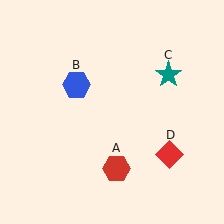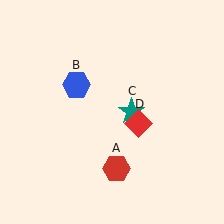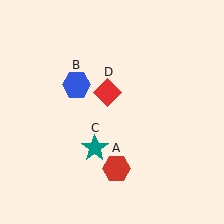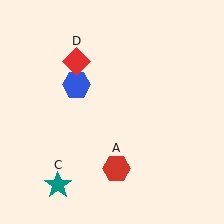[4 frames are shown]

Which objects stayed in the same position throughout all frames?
Red hexagon (object A) and blue hexagon (object B) remained stationary.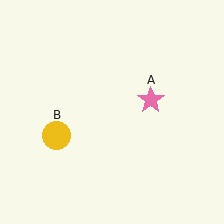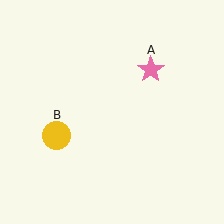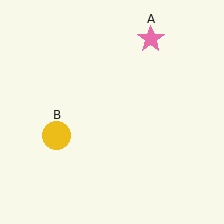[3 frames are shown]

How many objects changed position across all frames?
1 object changed position: pink star (object A).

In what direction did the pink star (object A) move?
The pink star (object A) moved up.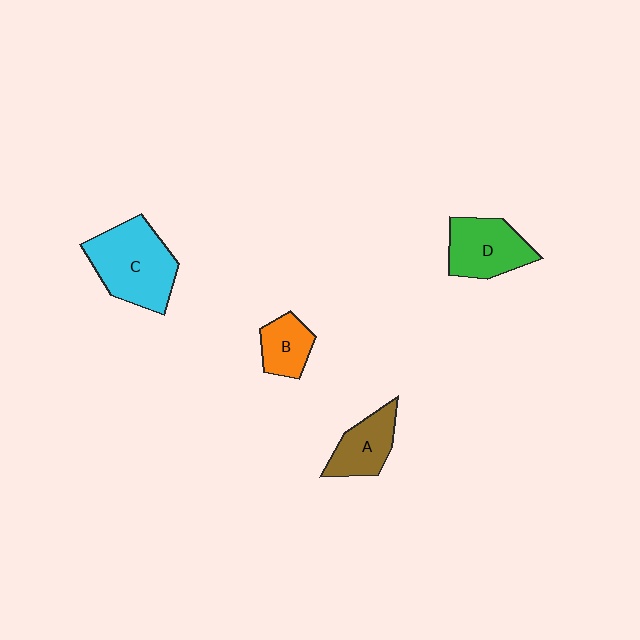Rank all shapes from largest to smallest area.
From largest to smallest: C (cyan), D (green), A (brown), B (orange).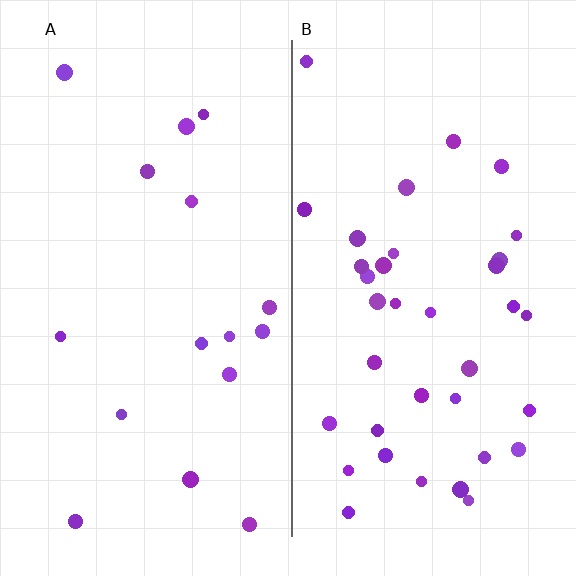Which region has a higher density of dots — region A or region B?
B (the right).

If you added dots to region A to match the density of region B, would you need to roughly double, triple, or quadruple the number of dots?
Approximately double.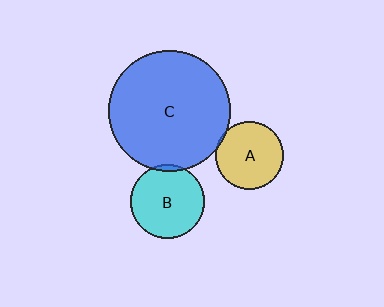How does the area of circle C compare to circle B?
Approximately 2.7 times.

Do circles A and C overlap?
Yes.